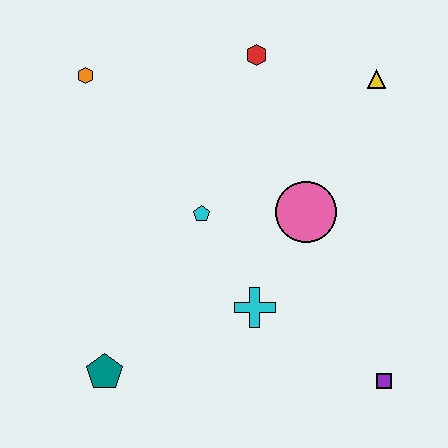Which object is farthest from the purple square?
The orange hexagon is farthest from the purple square.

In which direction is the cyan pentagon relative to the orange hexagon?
The cyan pentagon is below the orange hexagon.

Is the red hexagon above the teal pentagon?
Yes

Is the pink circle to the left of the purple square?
Yes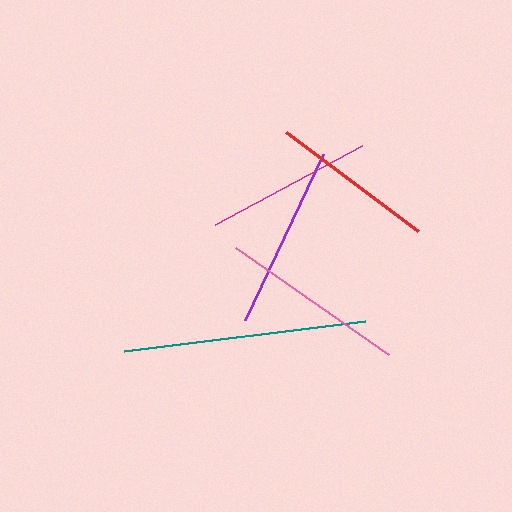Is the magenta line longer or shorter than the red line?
The magenta line is longer than the red line.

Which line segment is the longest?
The teal line is the longest at approximately 243 pixels.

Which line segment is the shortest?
The red line is the shortest at approximately 165 pixels.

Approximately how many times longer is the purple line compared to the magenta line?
The purple line is approximately 1.1 times the length of the magenta line.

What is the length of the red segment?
The red segment is approximately 165 pixels long.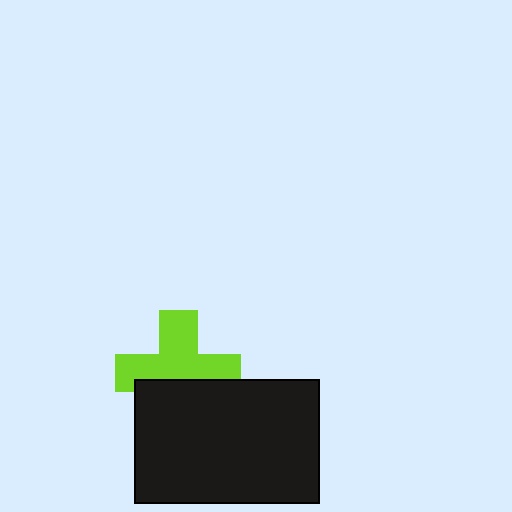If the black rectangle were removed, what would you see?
You would see the complete lime cross.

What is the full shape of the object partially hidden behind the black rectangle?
The partially hidden object is a lime cross.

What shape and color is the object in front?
The object in front is a black rectangle.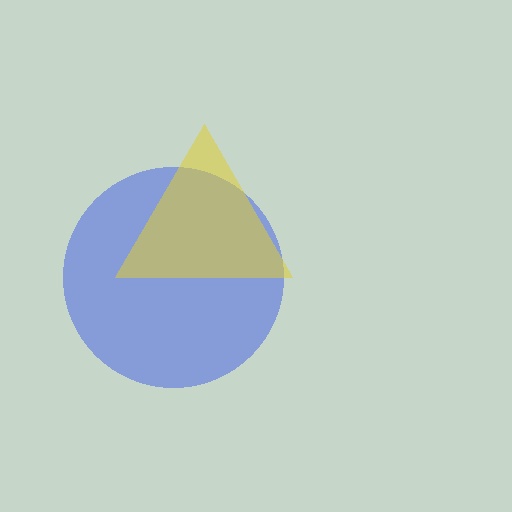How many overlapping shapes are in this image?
There are 2 overlapping shapes in the image.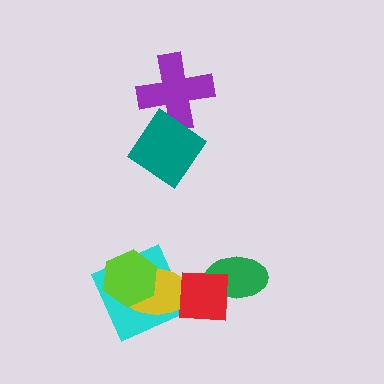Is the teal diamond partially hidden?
No, no other shape covers it.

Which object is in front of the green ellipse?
The red square is in front of the green ellipse.